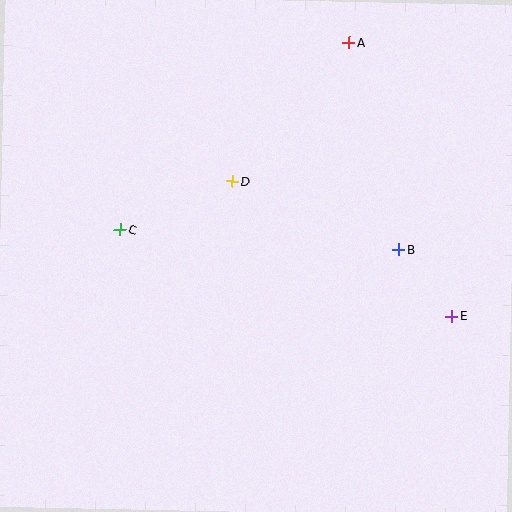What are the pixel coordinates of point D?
Point D is at (232, 181).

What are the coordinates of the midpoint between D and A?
The midpoint between D and A is at (291, 112).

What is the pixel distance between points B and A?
The distance between B and A is 213 pixels.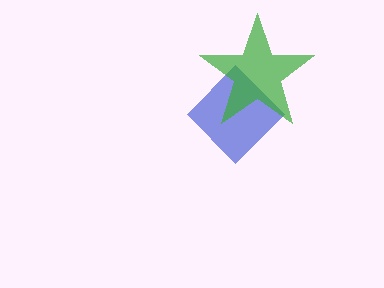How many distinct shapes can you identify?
There are 2 distinct shapes: a blue diamond, a green star.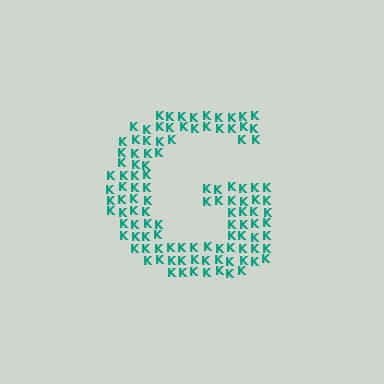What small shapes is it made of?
It is made of small letter K's.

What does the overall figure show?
The overall figure shows the letter G.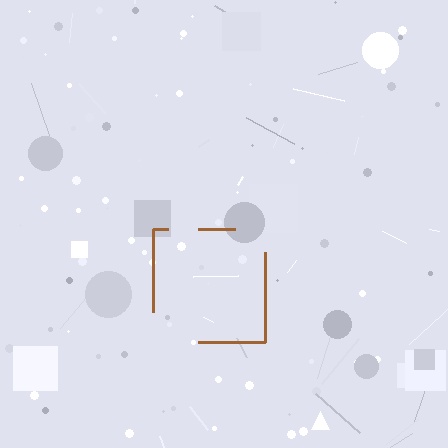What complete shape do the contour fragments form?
The contour fragments form a square.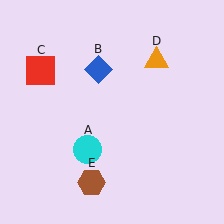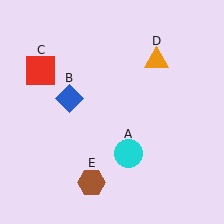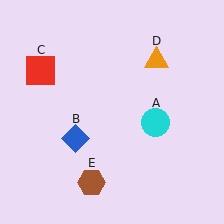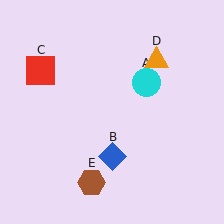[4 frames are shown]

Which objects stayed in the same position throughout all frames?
Red square (object C) and orange triangle (object D) and brown hexagon (object E) remained stationary.